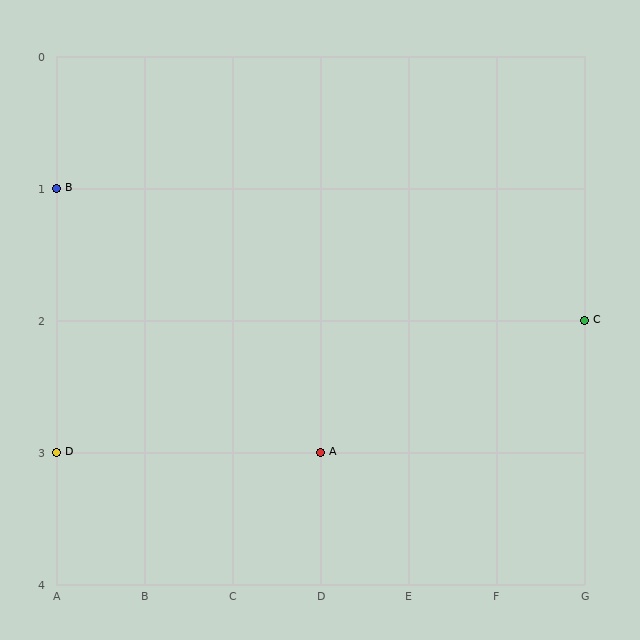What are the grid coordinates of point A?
Point A is at grid coordinates (D, 3).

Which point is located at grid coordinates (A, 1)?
Point B is at (A, 1).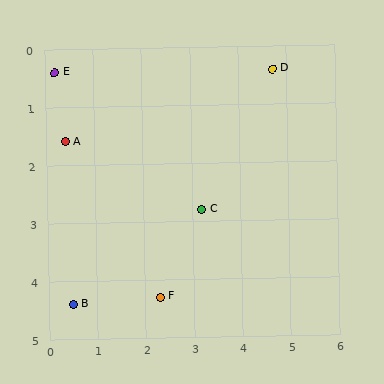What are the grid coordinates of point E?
Point E is at approximately (0.2, 0.4).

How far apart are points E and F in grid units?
Points E and F are about 4.4 grid units apart.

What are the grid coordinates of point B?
Point B is at approximately (0.5, 4.4).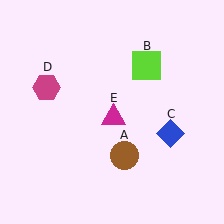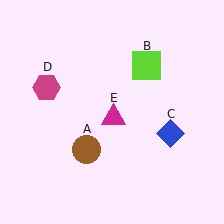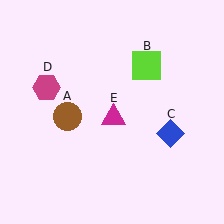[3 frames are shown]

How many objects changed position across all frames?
1 object changed position: brown circle (object A).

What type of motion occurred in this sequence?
The brown circle (object A) rotated clockwise around the center of the scene.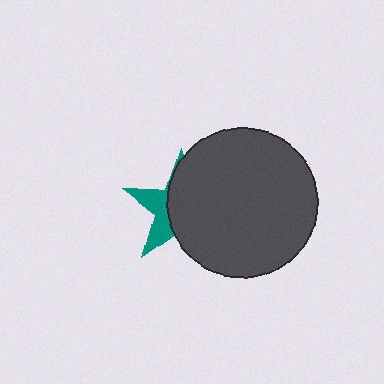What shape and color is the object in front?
The object in front is a dark gray circle.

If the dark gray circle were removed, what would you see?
You would see the complete teal star.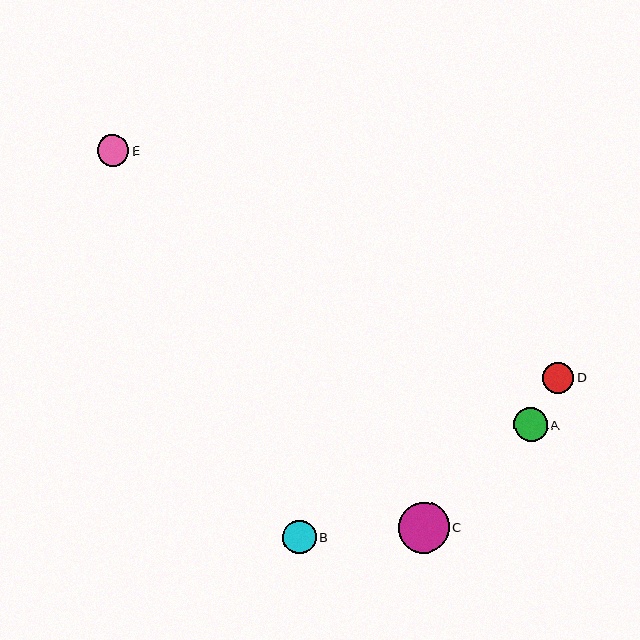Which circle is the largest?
Circle C is the largest with a size of approximately 51 pixels.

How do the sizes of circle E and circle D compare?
Circle E and circle D are approximately the same size.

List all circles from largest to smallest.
From largest to smallest: C, A, B, E, D.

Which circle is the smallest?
Circle D is the smallest with a size of approximately 31 pixels.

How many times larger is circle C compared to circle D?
Circle C is approximately 1.6 times the size of circle D.